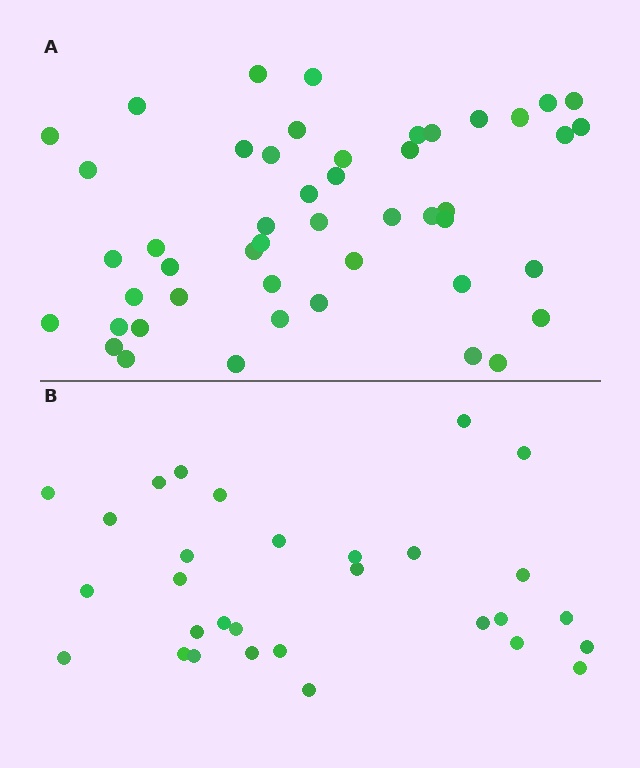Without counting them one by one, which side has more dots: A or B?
Region A (the top region) has more dots.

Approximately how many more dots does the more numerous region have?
Region A has approximately 20 more dots than region B.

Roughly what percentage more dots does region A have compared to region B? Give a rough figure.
About 60% more.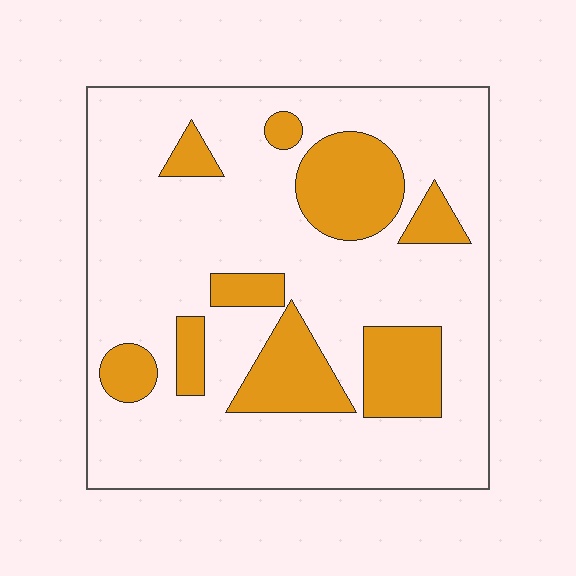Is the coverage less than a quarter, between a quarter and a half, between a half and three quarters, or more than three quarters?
Less than a quarter.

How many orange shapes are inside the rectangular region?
9.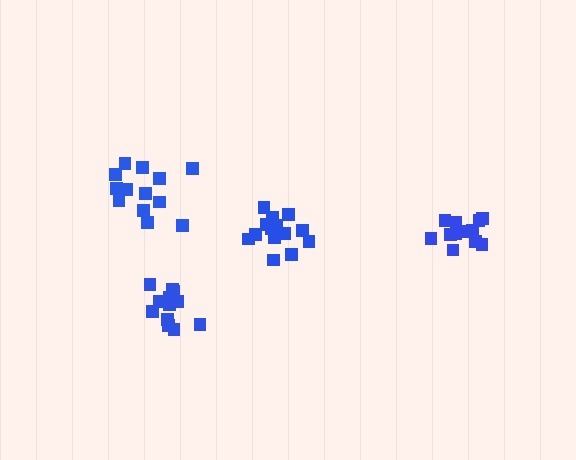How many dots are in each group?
Group 1: 14 dots, Group 2: 13 dots, Group 3: 12 dots, Group 4: 14 dots (53 total).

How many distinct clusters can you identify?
There are 4 distinct clusters.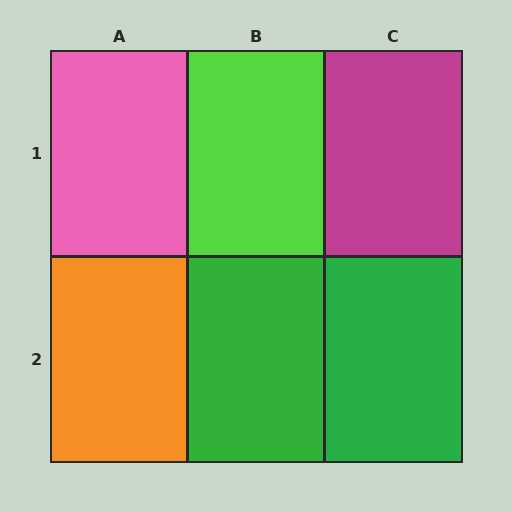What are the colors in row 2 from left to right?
Orange, green, green.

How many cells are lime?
1 cell is lime.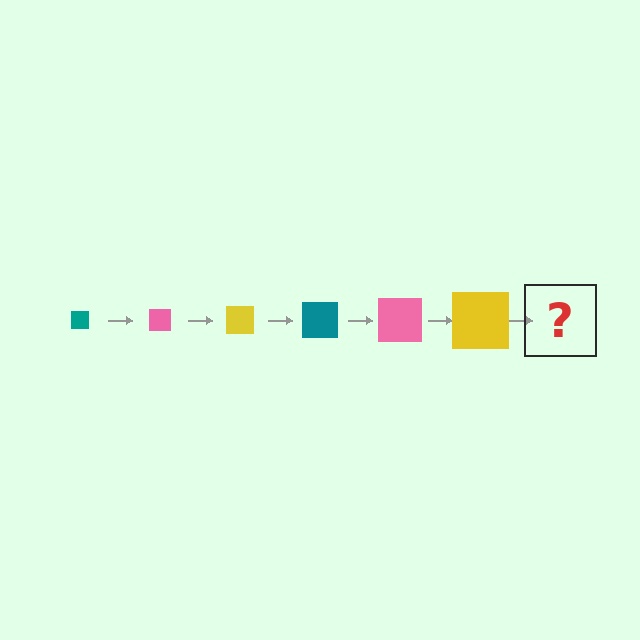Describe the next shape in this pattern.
It should be a teal square, larger than the previous one.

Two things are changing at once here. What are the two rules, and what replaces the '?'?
The two rules are that the square grows larger each step and the color cycles through teal, pink, and yellow. The '?' should be a teal square, larger than the previous one.